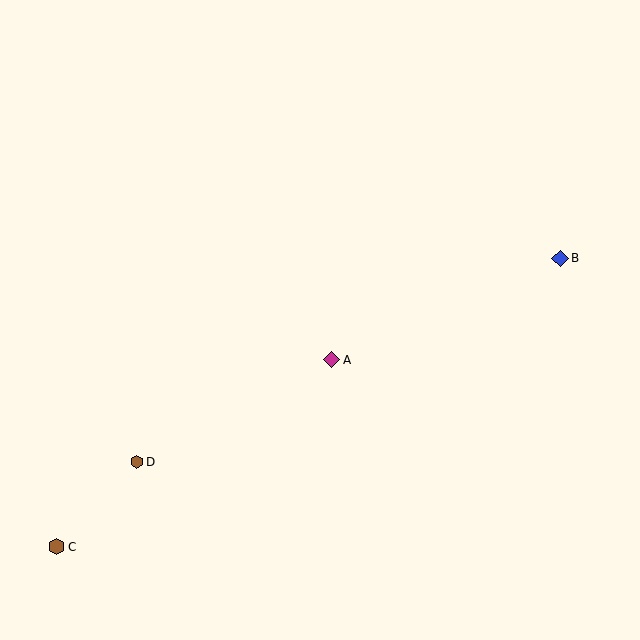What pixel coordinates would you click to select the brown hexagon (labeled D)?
Click at (137, 462) to select the brown hexagon D.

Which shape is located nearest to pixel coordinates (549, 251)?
The blue diamond (labeled B) at (560, 258) is nearest to that location.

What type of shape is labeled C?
Shape C is a brown hexagon.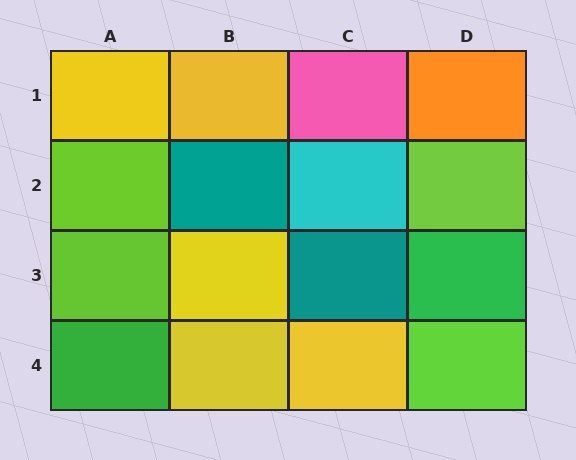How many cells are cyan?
1 cell is cyan.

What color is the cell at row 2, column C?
Cyan.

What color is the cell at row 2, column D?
Lime.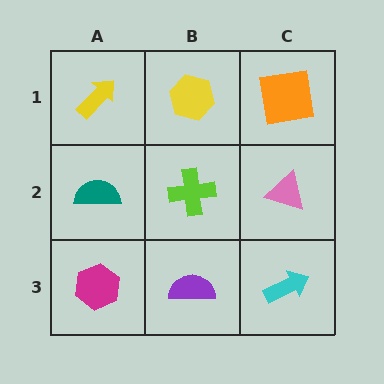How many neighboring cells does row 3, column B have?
3.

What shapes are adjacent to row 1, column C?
A pink triangle (row 2, column C), a yellow hexagon (row 1, column B).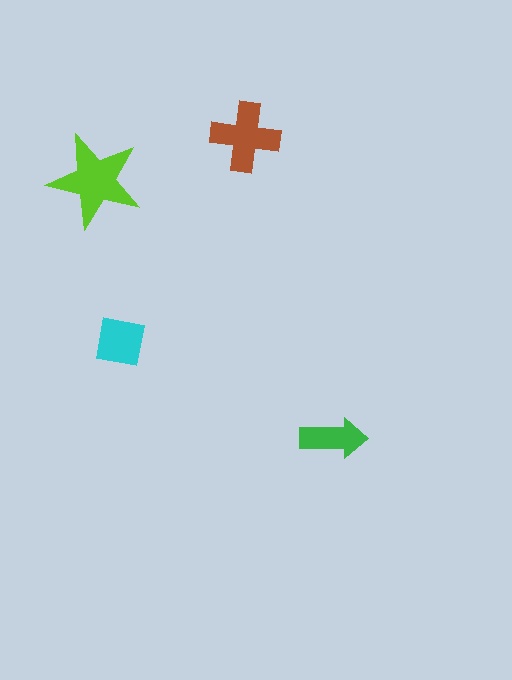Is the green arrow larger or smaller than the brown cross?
Smaller.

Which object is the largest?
The lime star.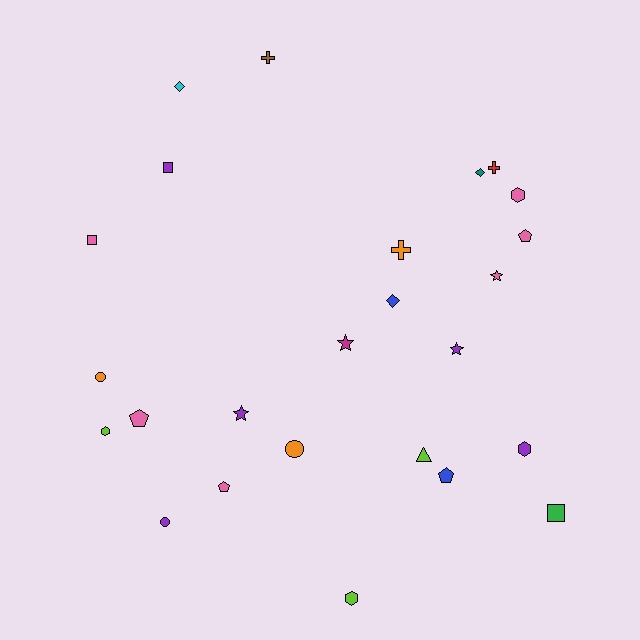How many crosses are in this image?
There are 3 crosses.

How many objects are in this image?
There are 25 objects.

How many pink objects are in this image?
There are 6 pink objects.